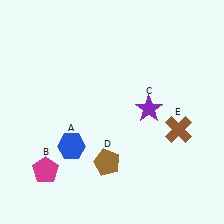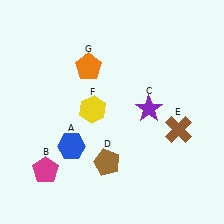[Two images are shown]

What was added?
A yellow hexagon (F), an orange pentagon (G) were added in Image 2.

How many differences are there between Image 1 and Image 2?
There are 2 differences between the two images.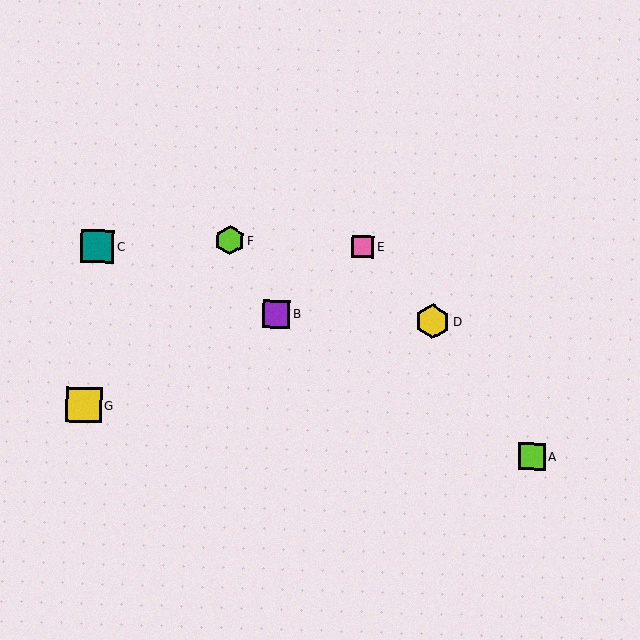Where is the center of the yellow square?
The center of the yellow square is at (84, 405).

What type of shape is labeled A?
Shape A is a lime square.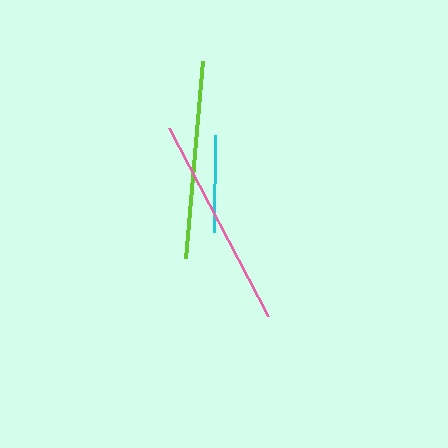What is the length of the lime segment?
The lime segment is approximately 198 pixels long.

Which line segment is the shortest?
The cyan line is the shortest at approximately 97 pixels.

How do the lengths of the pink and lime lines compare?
The pink and lime lines are approximately the same length.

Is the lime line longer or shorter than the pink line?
The pink line is longer than the lime line.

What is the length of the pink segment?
The pink segment is approximately 212 pixels long.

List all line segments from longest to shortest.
From longest to shortest: pink, lime, cyan.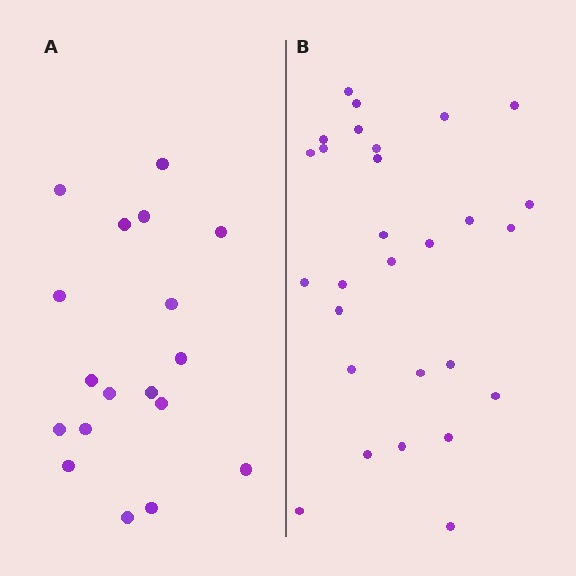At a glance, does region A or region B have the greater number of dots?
Region B (the right region) has more dots.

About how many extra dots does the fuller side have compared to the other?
Region B has roughly 10 or so more dots than region A.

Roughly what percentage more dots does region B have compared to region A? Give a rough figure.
About 55% more.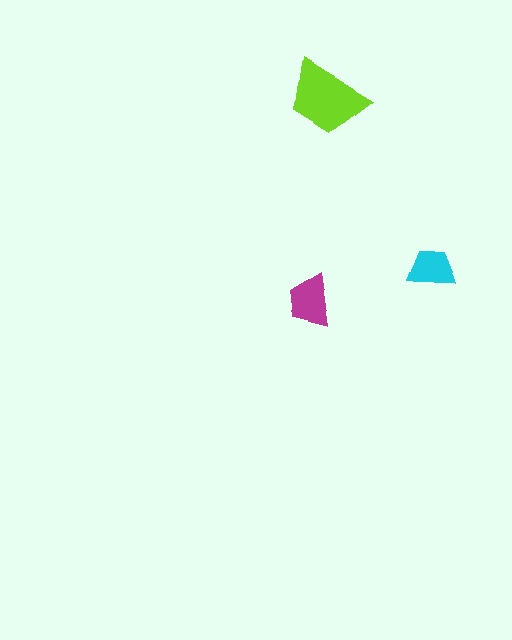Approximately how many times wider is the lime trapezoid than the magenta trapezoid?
About 1.5 times wider.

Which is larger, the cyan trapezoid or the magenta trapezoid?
The magenta one.